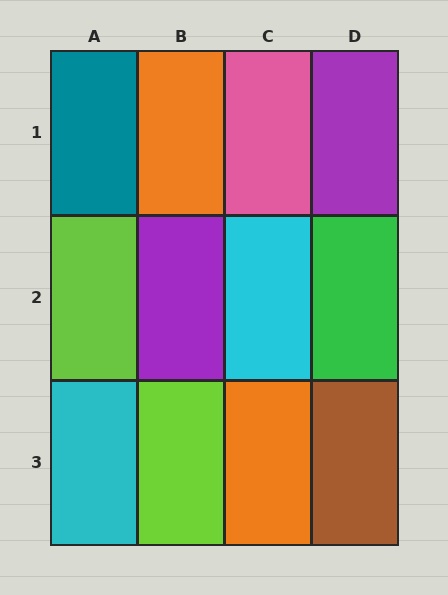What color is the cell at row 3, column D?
Brown.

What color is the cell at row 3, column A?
Cyan.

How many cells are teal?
1 cell is teal.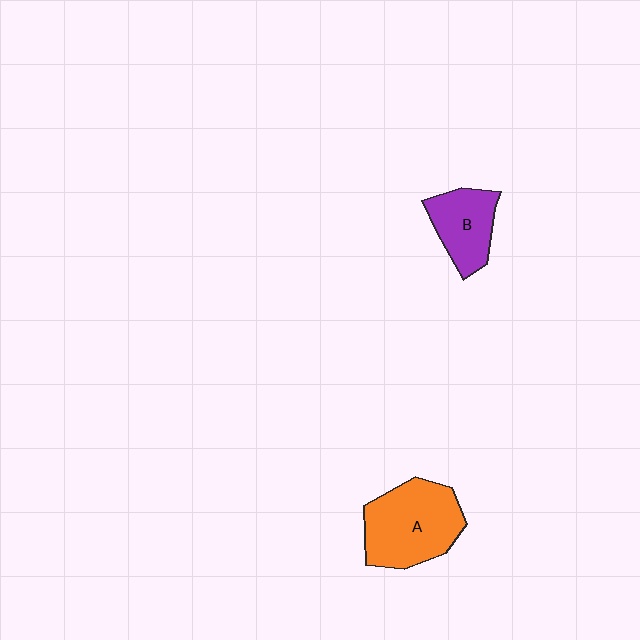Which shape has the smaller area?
Shape B (purple).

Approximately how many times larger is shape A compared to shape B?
Approximately 1.6 times.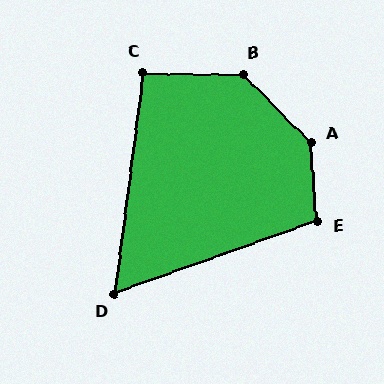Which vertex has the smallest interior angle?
D, at approximately 63 degrees.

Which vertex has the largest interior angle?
A, at approximately 140 degrees.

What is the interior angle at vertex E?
Approximately 105 degrees (obtuse).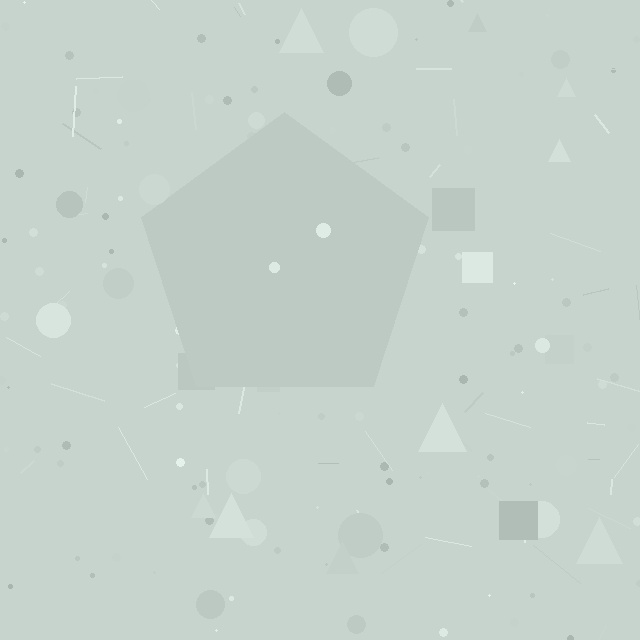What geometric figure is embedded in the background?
A pentagon is embedded in the background.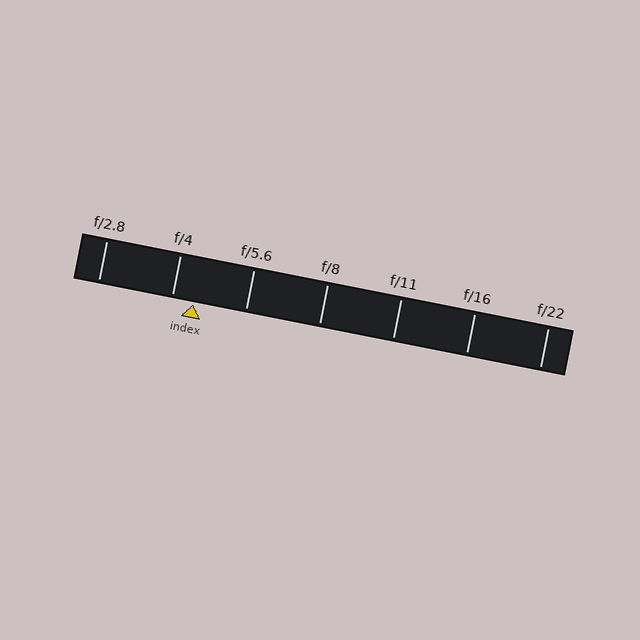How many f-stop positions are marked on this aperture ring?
There are 7 f-stop positions marked.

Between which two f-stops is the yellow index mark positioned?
The index mark is between f/4 and f/5.6.